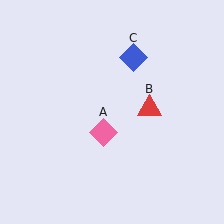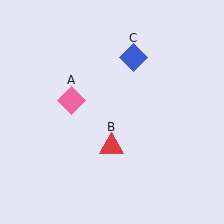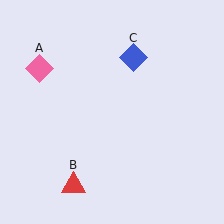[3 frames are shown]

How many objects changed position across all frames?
2 objects changed position: pink diamond (object A), red triangle (object B).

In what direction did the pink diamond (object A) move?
The pink diamond (object A) moved up and to the left.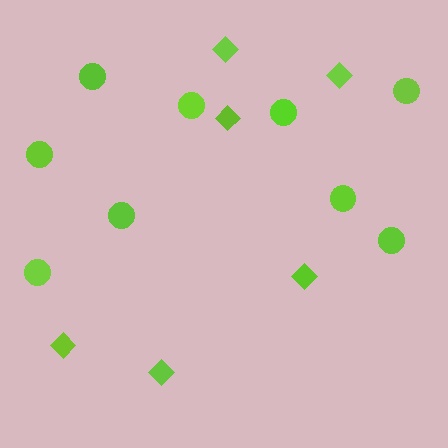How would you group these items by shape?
There are 2 groups: one group of diamonds (6) and one group of circles (9).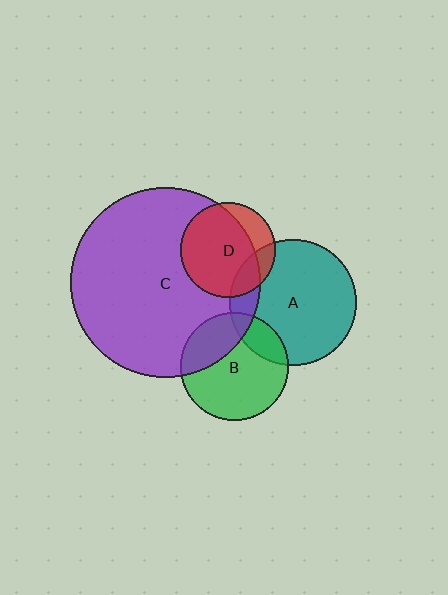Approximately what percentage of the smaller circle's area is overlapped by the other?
Approximately 20%.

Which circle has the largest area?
Circle C (purple).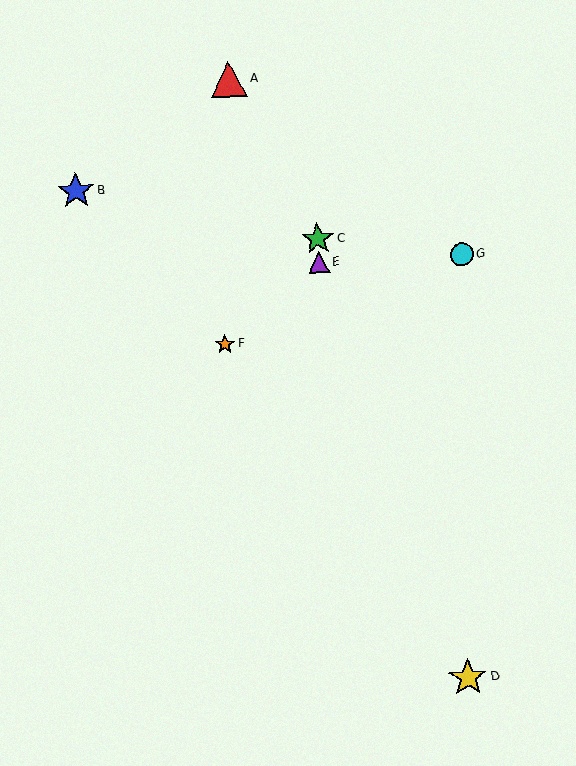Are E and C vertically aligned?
Yes, both are at x≈319.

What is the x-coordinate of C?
Object C is at x≈318.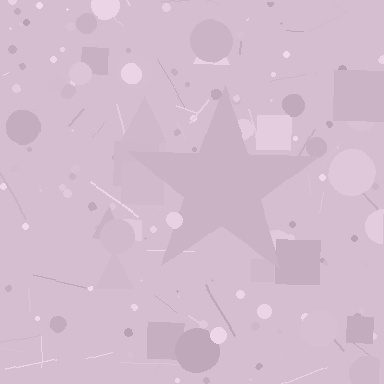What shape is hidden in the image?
A star is hidden in the image.